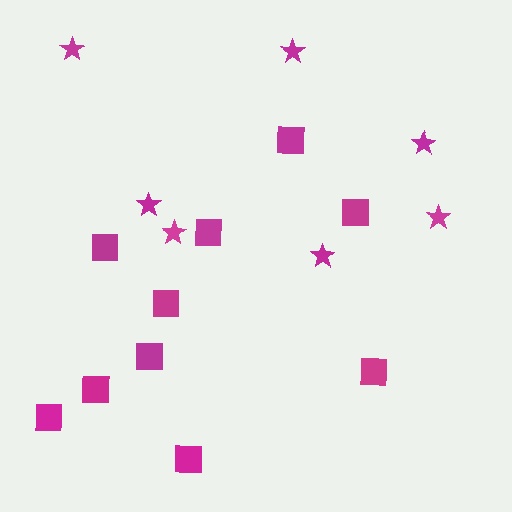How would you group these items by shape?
There are 2 groups: one group of stars (7) and one group of squares (10).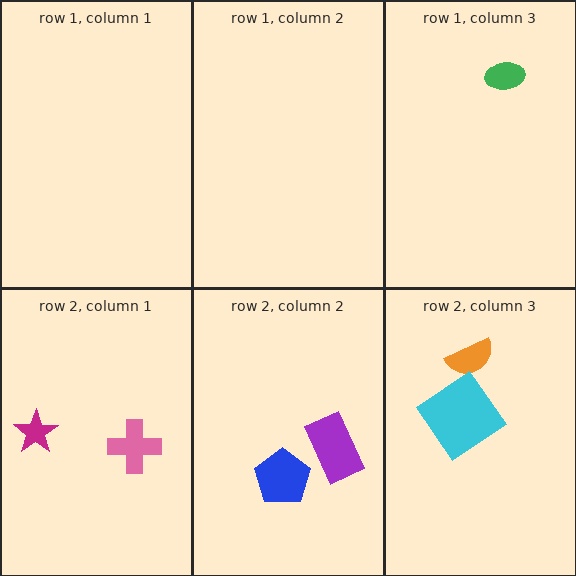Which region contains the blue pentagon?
The row 2, column 2 region.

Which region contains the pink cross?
The row 2, column 1 region.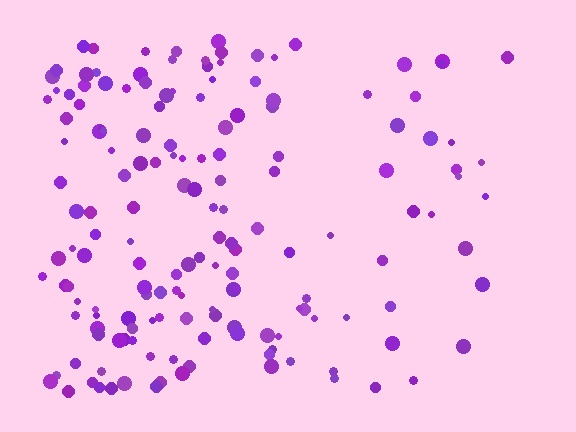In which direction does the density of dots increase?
From right to left, with the left side densest.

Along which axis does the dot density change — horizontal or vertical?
Horizontal.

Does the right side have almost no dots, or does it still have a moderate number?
Still a moderate number, just noticeably fewer than the left.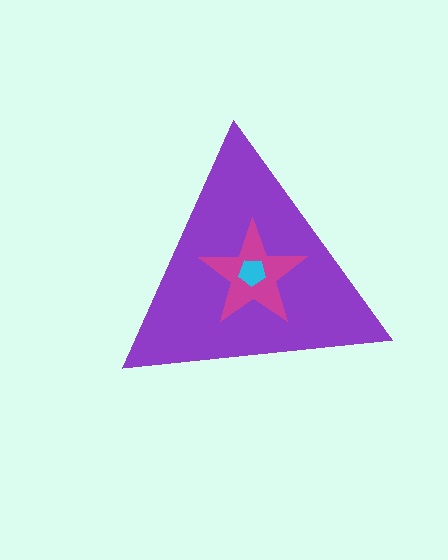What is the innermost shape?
The cyan pentagon.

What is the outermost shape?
The purple triangle.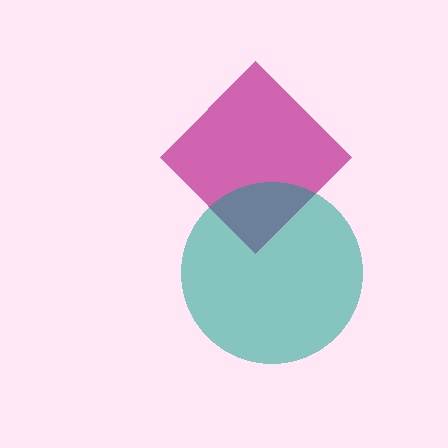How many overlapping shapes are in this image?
There are 2 overlapping shapes in the image.